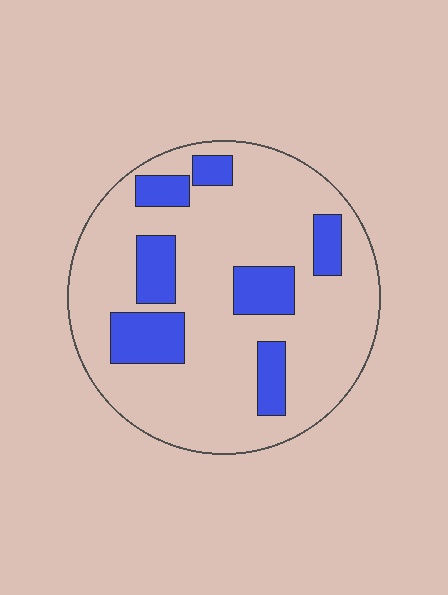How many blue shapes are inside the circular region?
7.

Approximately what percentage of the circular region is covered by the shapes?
Approximately 20%.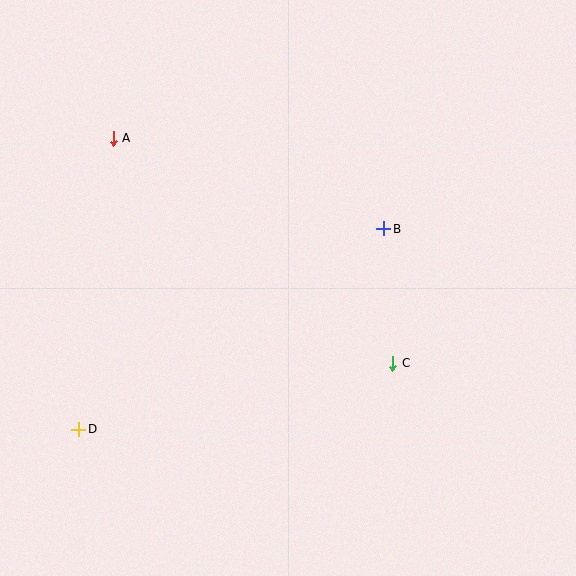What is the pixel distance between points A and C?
The distance between A and C is 359 pixels.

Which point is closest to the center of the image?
Point B at (384, 229) is closest to the center.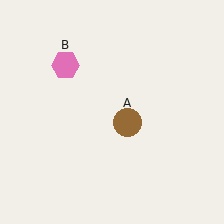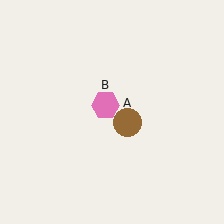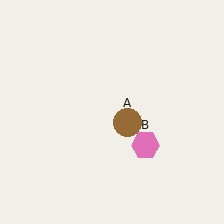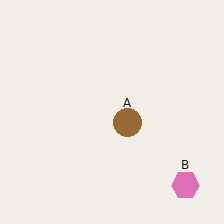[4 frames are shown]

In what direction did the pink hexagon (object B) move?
The pink hexagon (object B) moved down and to the right.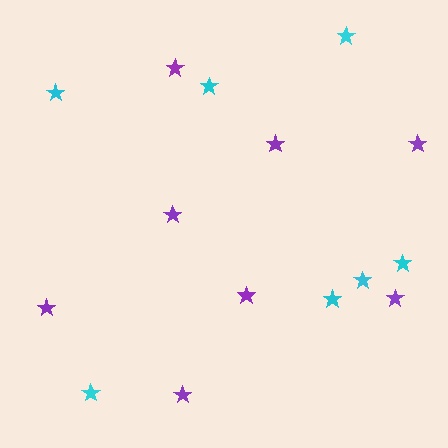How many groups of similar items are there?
There are 2 groups: one group of cyan stars (7) and one group of purple stars (8).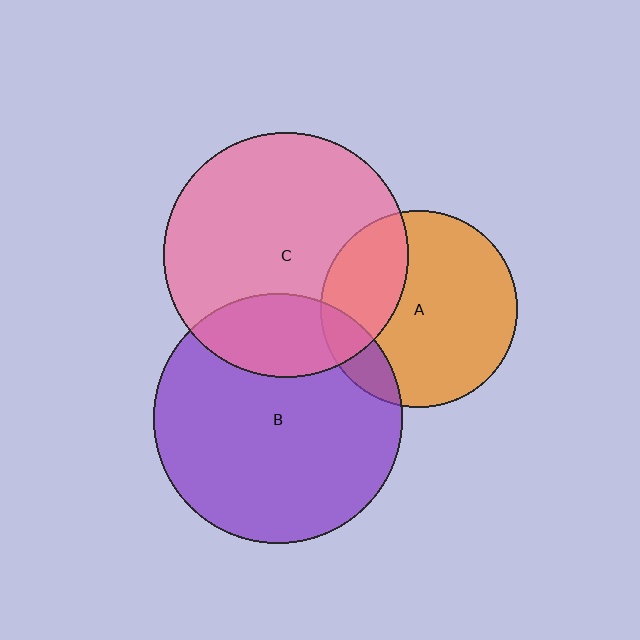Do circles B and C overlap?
Yes.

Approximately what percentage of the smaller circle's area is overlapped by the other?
Approximately 25%.